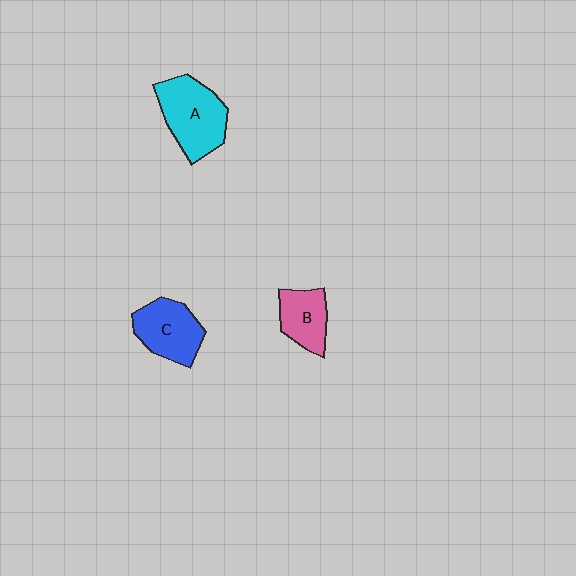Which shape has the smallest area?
Shape B (pink).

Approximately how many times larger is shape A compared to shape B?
Approximately 1.6 times.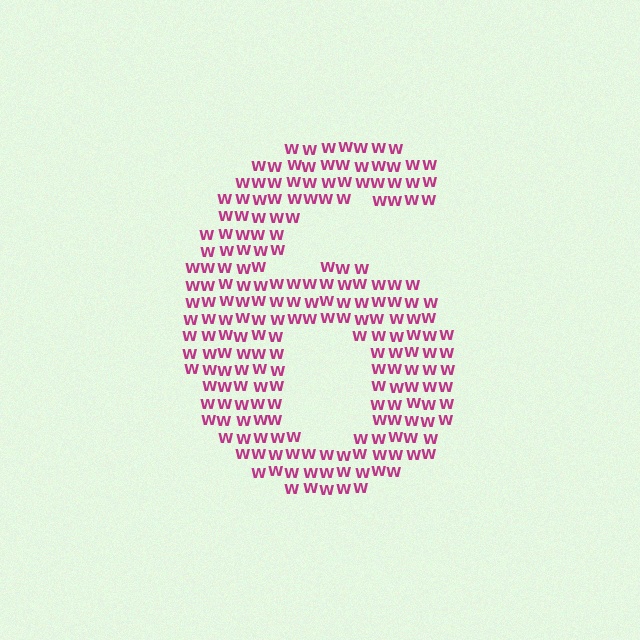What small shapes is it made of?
It is made of small letter W's.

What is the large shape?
The large shape is the digit 6.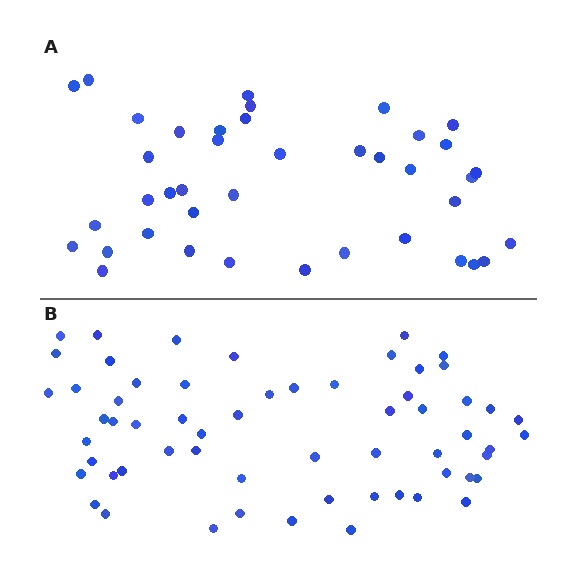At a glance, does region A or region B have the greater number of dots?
Region B (the bottom region) has more dots.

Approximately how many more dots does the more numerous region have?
Region B has approximately 20 more dots than region A.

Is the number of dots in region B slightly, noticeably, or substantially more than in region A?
Region B has substantially more. The ratio is roughly 1.5 to 1.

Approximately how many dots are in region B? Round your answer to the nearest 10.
About 60 dots.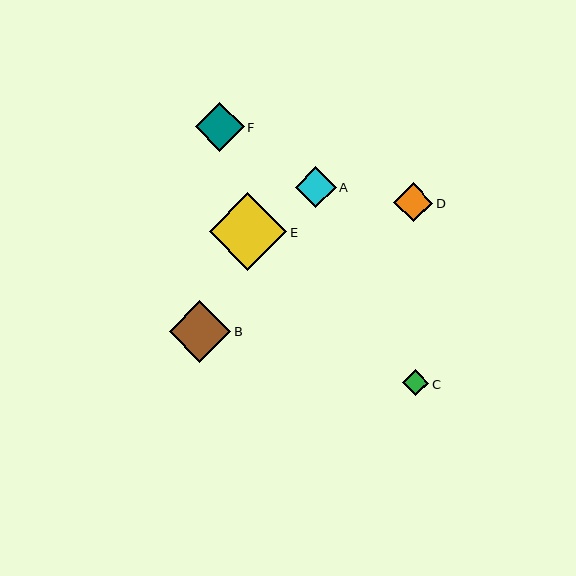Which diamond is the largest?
Diamond E is the largest with a size of approximately 78 pixels.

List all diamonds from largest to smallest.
From largest to smallest: E, B, F, A, D, C.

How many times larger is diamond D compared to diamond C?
Diamond D is approximately 1.5 times the size of diamond C.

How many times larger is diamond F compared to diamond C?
Diamond F is approximately 1.9 times the size of diamond C.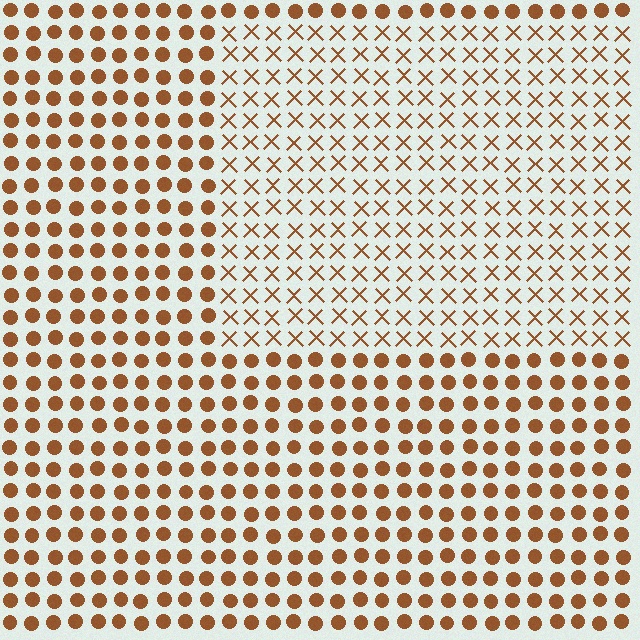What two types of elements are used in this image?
The image uses X marks inside the rectangle region and circles outside it.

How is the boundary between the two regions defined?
The boundary is defined by a change in element shape: X marks inside vs. circles outside. All elements share the same color and spacing.